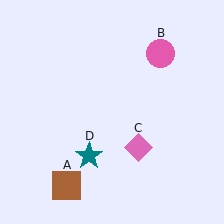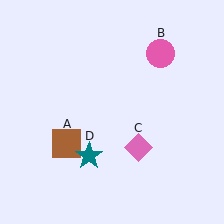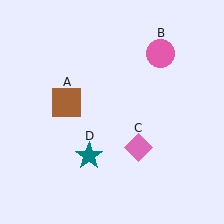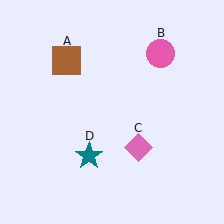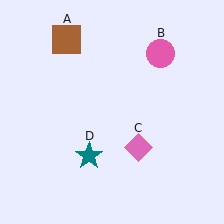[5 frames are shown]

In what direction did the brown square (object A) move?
The brown square (object A) moved up.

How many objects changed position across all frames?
1 object changed position: brown square (object A).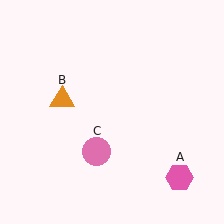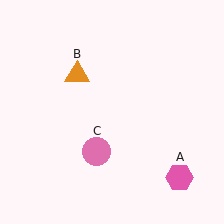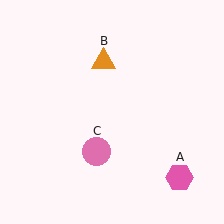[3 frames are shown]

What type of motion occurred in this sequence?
The orange triangle (object B) rotated clockwise around the center of the scene.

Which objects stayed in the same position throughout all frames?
Pink hexagon (object A) and pink circle (object C) remained stationary.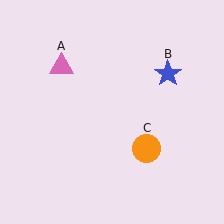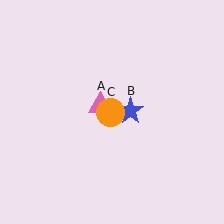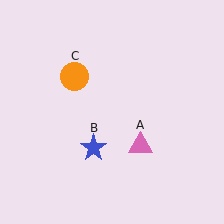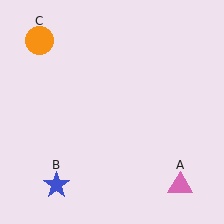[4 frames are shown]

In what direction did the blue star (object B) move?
The blue star (object B) moved down and to the left.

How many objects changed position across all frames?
3 objects changed position: pink triangle (object A), blue star (object B), orange circle (object C).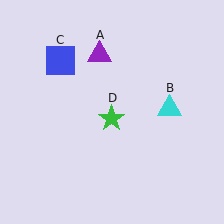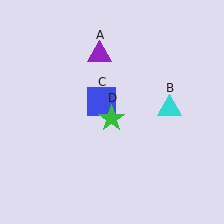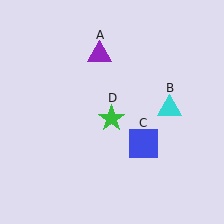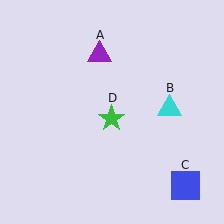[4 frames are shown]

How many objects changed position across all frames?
1 object changed position: blue square (object C).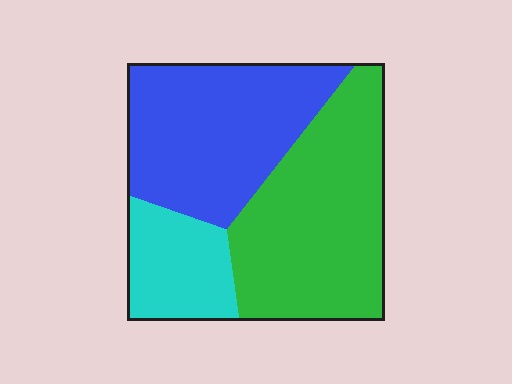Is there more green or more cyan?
Green.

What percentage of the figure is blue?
Blue takes up between a quarter and a half of the figure.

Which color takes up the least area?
Cyan, at roughly 15%.